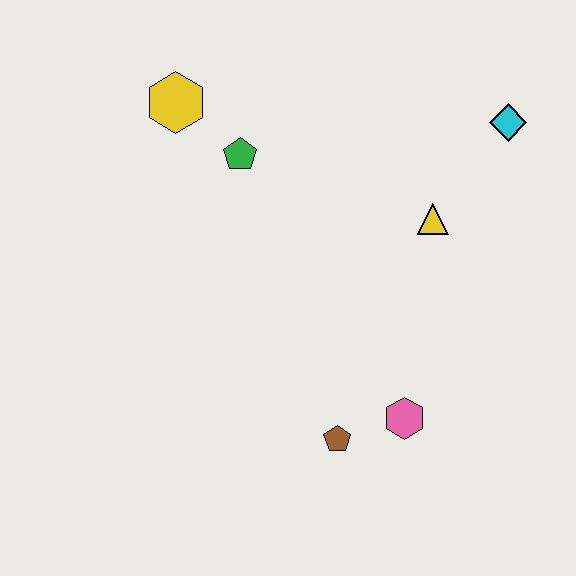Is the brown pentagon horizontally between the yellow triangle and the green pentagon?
Yes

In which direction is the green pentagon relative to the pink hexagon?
The green pentagon is above the pink hexagon.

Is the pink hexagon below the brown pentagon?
No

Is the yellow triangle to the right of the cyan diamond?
No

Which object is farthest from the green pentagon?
The pink hexagon is farthest from the green pentagon.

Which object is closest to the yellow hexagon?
The green pentagon is closest to the yellow hexagon.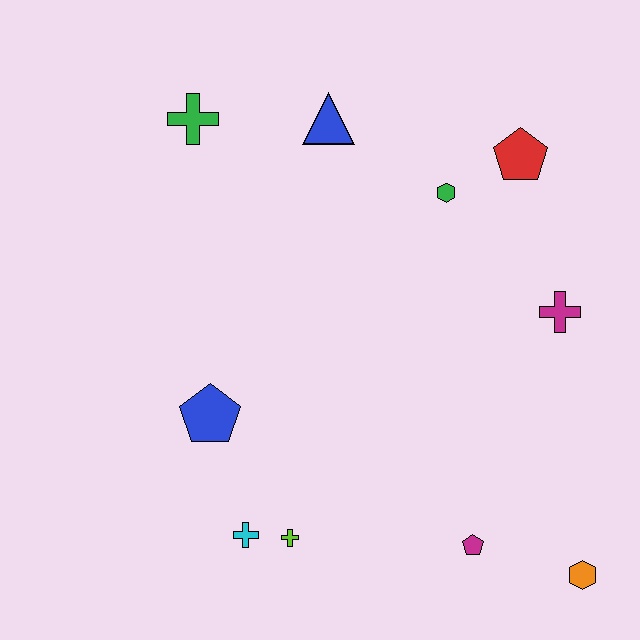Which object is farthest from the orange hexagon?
The green cross is farthest from the orange hexagon.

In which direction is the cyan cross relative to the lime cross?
The cyan cross is to the left of the lime cross.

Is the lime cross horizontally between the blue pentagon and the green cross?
No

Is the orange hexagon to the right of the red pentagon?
Yes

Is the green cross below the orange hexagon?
No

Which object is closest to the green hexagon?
The red pentagon is closest to the green hexagon.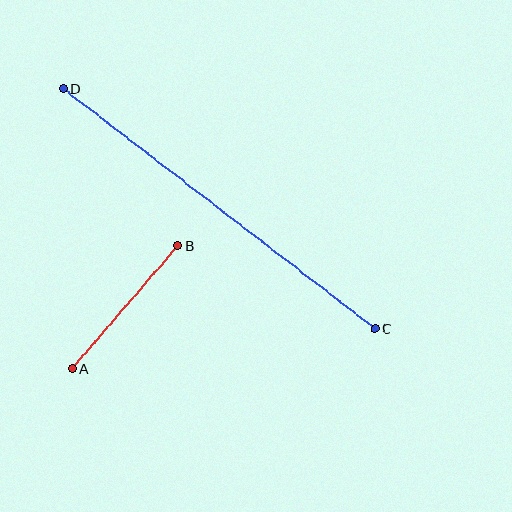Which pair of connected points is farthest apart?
Points C and D are farthest apart.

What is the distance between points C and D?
The distance is approximately 393 pixels.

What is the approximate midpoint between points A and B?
The midpoint is at approximately (125, 307) pixels.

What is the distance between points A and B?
The distance is approximately 162 pixels.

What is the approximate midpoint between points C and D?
The midpoint is at approximately (219, 208) pixels.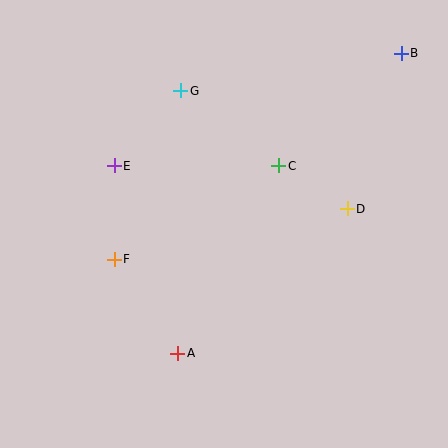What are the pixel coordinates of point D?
Point D is at (347, 209).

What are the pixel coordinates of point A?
Point A is at (178, 353).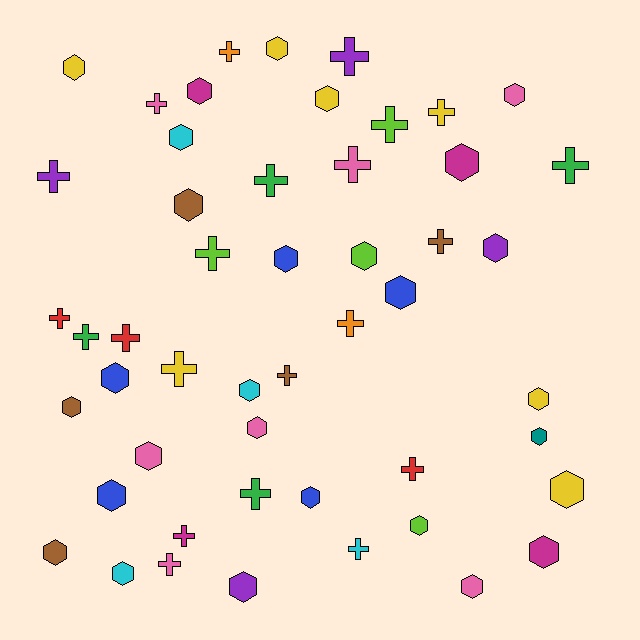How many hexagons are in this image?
There are 28 hexagons.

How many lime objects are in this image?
There are 4 lime objects.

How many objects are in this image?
There are 50 objects.